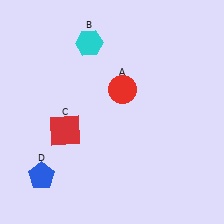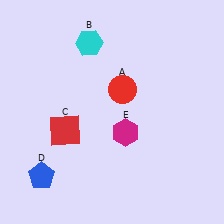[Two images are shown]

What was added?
A magenta hexagon (E) was added in Image 2.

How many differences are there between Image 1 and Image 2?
There is 1 difference between the two images.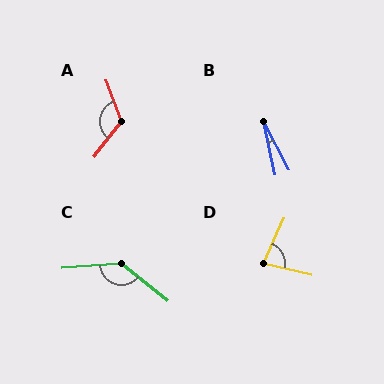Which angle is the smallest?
B, at approximately 16 degrees.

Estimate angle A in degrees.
Approximately 122 degrees.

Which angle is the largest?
C, at approximately 137 degrees.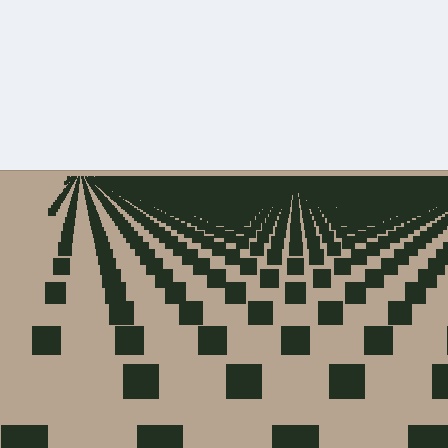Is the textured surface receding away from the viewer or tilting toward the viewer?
The surface is receding away from the viewer. Texture elements get smaller and denser toward the top.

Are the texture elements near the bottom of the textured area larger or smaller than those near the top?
Larger. Near the bottom, elements are closer to the viewer and appear at a bigger on-screen size.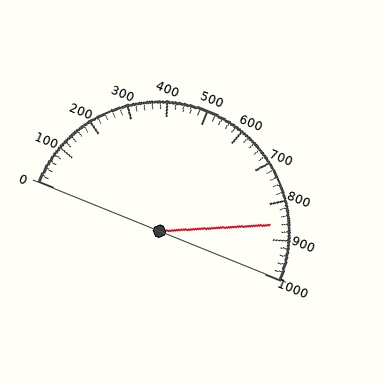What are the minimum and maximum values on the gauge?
The gauge ranges from 0 to 1000.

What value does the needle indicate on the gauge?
The needle indicates approximately 860.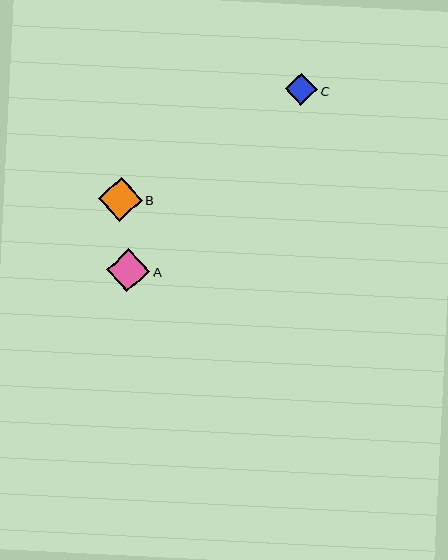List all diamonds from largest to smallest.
From largest to smallest: B, A, C.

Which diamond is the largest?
Diamond B is the largest with a size of approximately 44 pixels.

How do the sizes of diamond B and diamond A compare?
Diamond B and diamond A are approximately the same size.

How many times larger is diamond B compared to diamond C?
Diamond B is approximately 1.4 times the size of diamond C.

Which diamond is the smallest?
Diamond C is the smallest with a size of approximately 32 pixels.